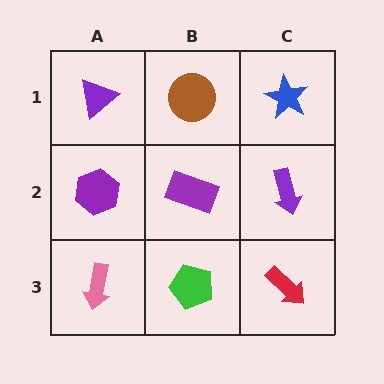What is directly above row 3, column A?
A purple hexagon.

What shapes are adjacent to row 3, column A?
A purple hexagon (row 2, column A), a green pentagon (row 3, column B).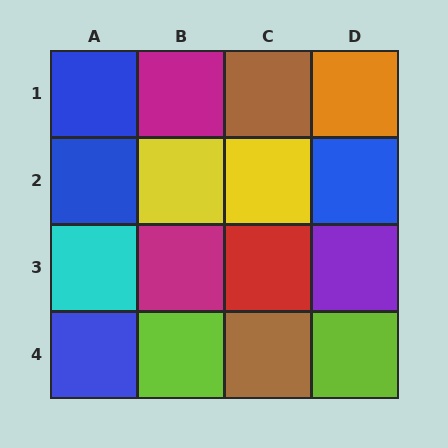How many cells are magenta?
2 cells are magenta.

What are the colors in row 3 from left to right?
Cyan, magenta, red, purple.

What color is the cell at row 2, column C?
Yellow.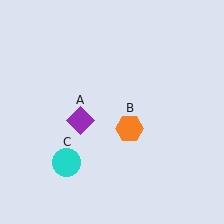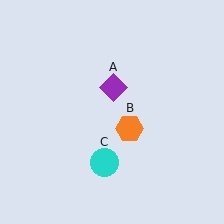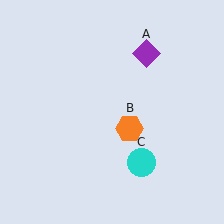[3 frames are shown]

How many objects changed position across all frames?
2 objects changed position: purple diamond (object A), cyan circle (object C).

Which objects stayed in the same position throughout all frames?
Orange hexagon (object B) remained stationary.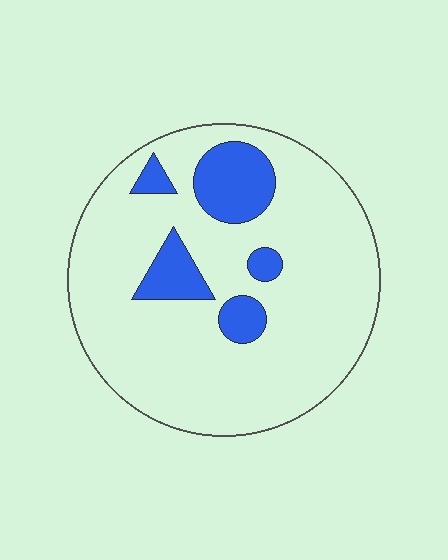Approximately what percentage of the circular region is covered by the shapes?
Approximately 15%.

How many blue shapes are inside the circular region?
5.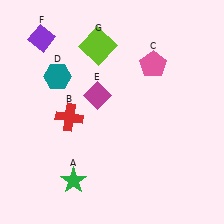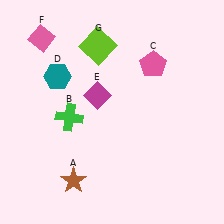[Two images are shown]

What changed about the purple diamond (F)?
In Image 1, F is purple. In Image 2, it changed to pink.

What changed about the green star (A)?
In Image 1, A is green. In Image 2, it changed to brown.